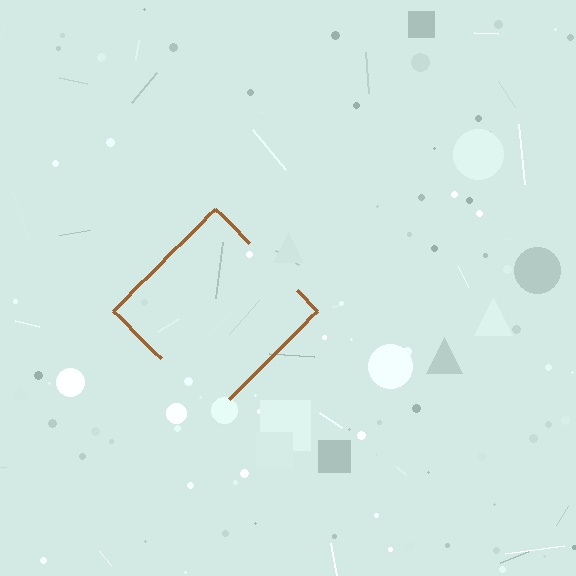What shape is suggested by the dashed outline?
The dashed outline suggests a diamond.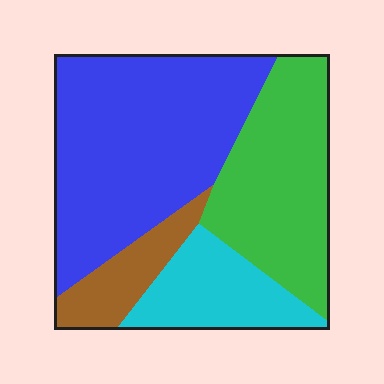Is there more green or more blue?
Blue.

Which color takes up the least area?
Brown, at roughly 10%.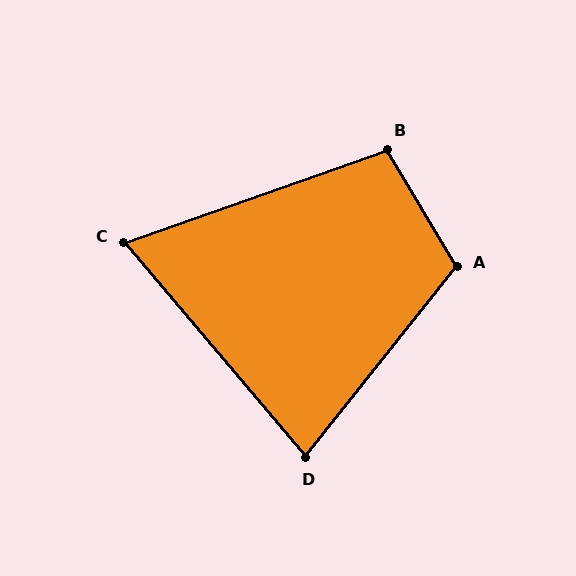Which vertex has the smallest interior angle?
C, at approximately 69 degrees.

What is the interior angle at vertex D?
Approximately 79 degrees (acute).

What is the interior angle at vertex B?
Approximately 101 degrees (obtuse).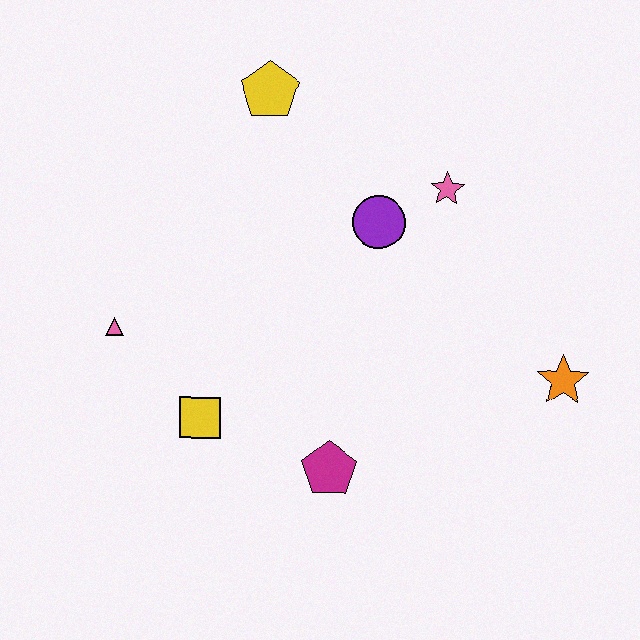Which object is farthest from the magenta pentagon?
The yellow pentagon is farthest from the magenta pentagon.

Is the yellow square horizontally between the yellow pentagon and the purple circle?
No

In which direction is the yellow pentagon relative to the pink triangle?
The yellow pentagon is above the pink triangle.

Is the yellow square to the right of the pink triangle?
Yes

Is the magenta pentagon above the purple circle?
No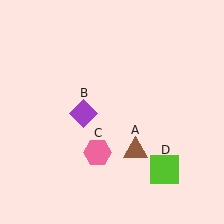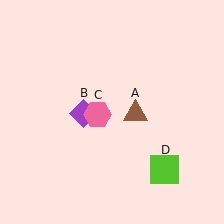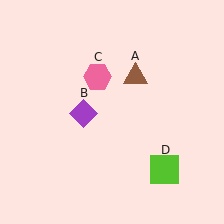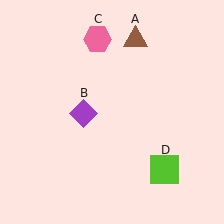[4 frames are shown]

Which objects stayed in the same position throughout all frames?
Purple diamond (object B) and lime square (object D) remained stationary.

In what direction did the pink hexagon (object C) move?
The pink hexagon (object C) moved up.